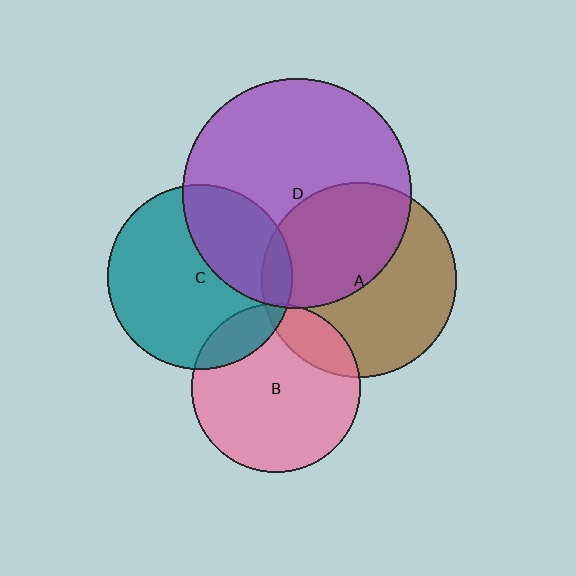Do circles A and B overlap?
Yes.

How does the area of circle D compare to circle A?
Approximately 1.4 times.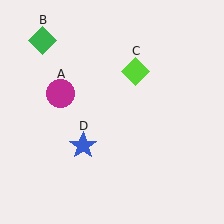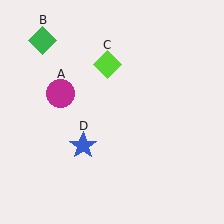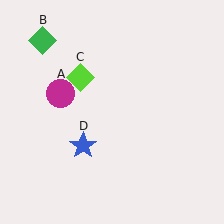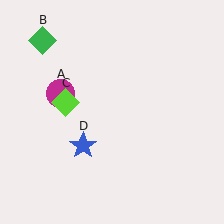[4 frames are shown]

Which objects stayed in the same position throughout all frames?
Magenta circle (object A) and green diamond (object B) and blue star (object D) remained stationary.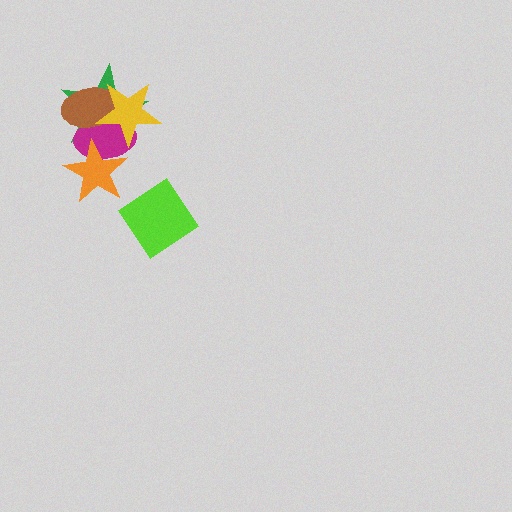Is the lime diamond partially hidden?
No, no other shape covers it.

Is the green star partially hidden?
Yes, it is partially covered by another shape.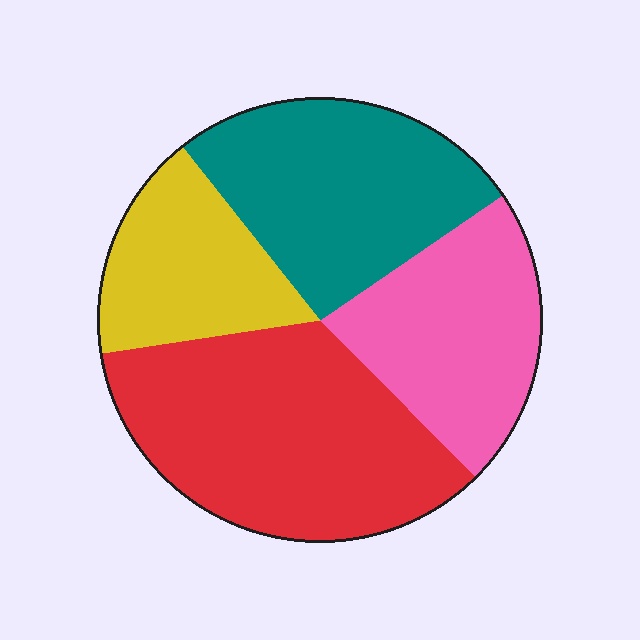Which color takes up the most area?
Red, at roughly 35%.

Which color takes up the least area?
Yellow, at roughly 15%.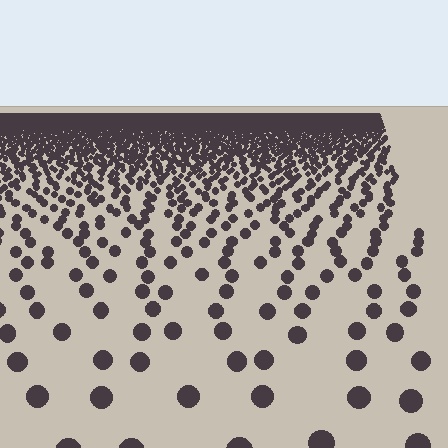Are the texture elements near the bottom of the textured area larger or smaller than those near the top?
Larger. Near the bottom, elements are closer to the viewer and appear at a bigger on-screen size.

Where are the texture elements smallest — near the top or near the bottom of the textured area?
Near the top.